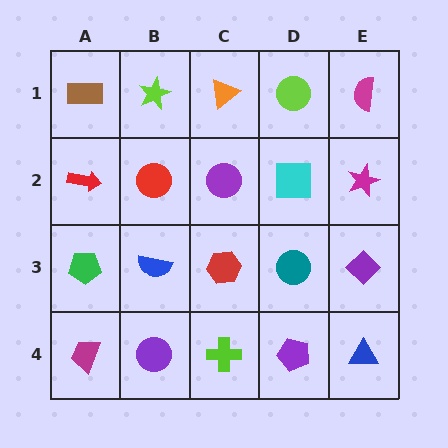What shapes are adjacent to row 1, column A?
A red arrow (row 2, column A), a lime star (row 1, column B).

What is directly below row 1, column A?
A red arrow.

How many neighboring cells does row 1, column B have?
3.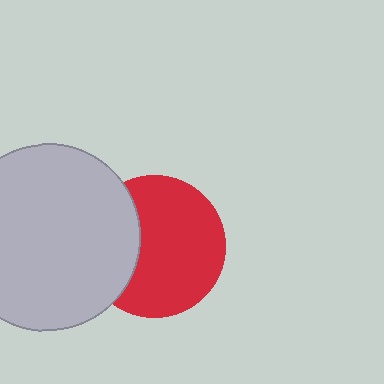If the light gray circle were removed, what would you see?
You would see the complete red circle.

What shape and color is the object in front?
The object in front is a light gray circle.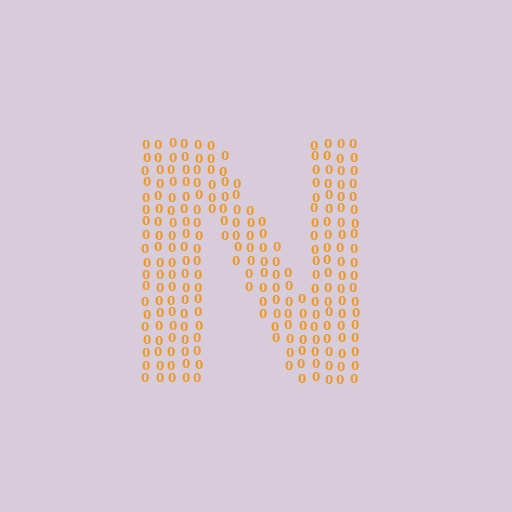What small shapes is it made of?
It is made of small digit 0's.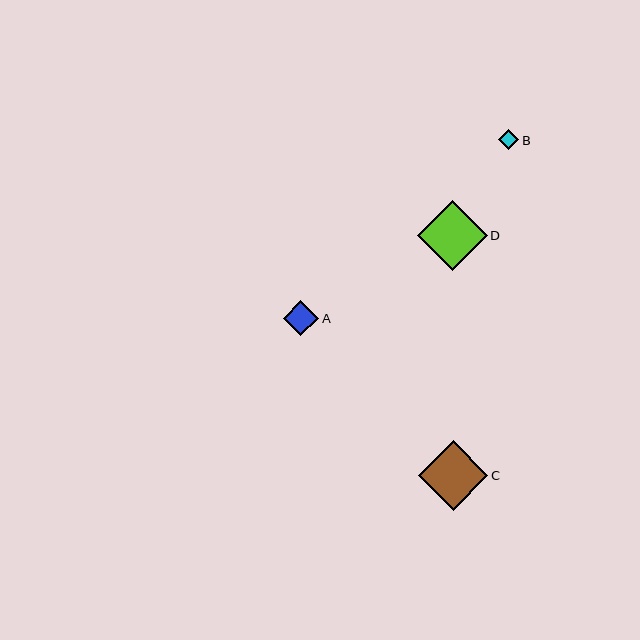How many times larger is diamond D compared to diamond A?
Diamond D is approximately 2.0 times the size of diamond A.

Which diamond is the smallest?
Diamond B is the smallest with a size of approximately 20 pixels.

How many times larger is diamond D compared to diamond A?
Diamond D is approximately 2.0 times the size of diamond A.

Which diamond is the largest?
Diamond C is the largest with a size of approximately 70 pixels.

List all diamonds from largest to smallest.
From largest to smallest: C, D, A, B.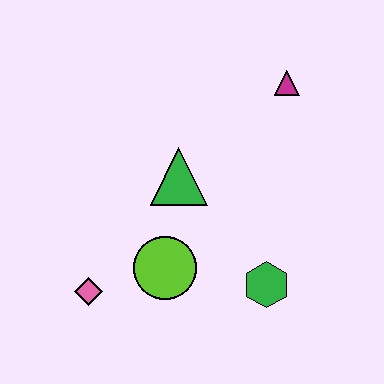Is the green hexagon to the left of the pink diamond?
No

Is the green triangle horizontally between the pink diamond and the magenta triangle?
Yes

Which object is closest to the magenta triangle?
The green triangle is closest to the magenta triangle.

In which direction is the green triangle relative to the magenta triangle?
The green triangle is to the left of the magenta triangle.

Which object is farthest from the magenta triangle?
The pink diamond is farthest from the magenta triangle.